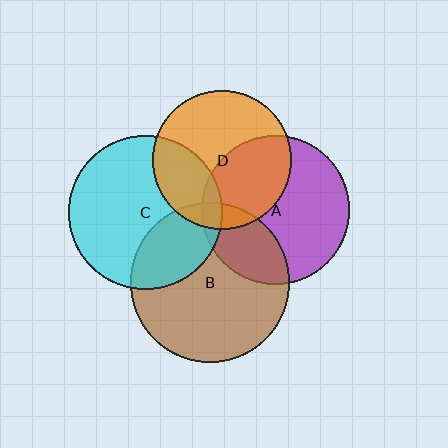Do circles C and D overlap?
Yes.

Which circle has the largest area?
Circle B (brown).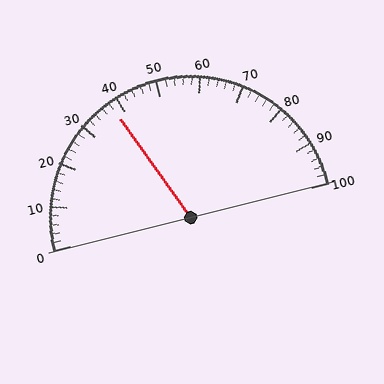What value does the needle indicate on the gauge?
The needle indicates approximately 38.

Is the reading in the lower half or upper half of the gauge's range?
The reading is in the lower half of the range (0 to 100).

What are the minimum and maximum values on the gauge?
The gauge ranges from 0 to 100.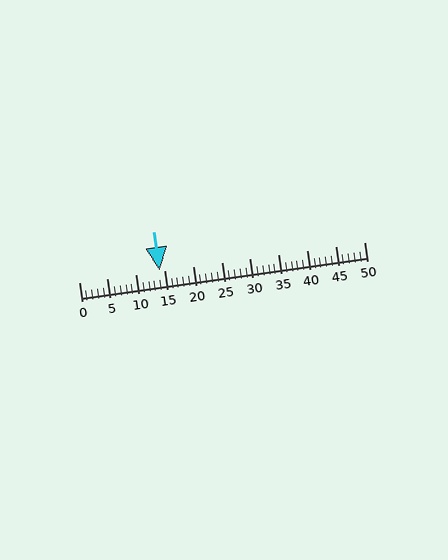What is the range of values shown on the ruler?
The ruler shows values from 0 to 50.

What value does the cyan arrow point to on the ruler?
The cyan arrow points to approximately 14.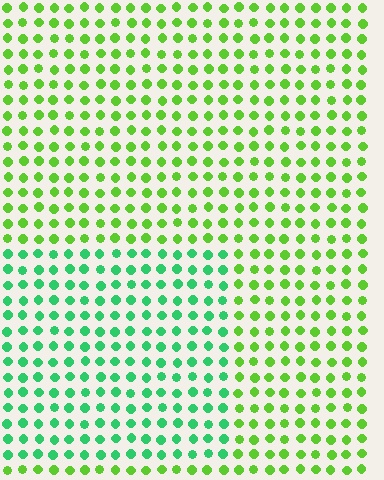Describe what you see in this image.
The image is filled with small lime elements in a uniform arrangement. A rectangle-shaped region is visible where the elements are tinted to a slightly different hue, forming a subtle color boundary.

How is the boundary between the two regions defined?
The boundary is defined purely by a slight shift in hue (about 41 degrees). Spacing, size, and orientation are identical on both sides.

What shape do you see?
I see a rectangle.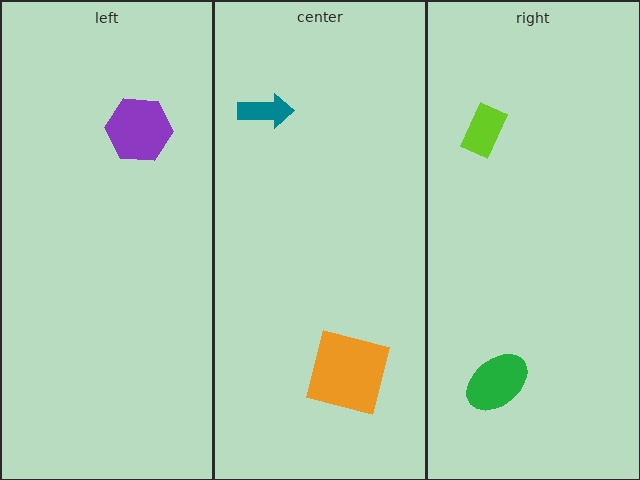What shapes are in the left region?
The purple hexagon.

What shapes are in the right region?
The green ellipse, the lime rectangle.